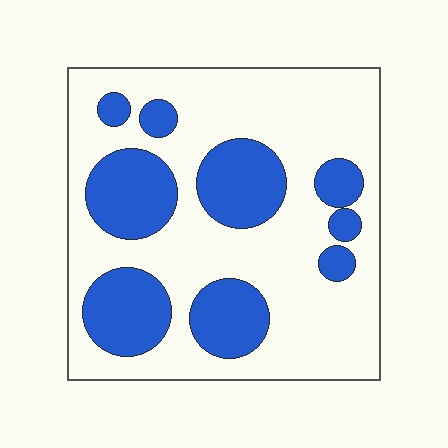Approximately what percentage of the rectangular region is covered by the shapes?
Approximately 30%.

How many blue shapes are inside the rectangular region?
9.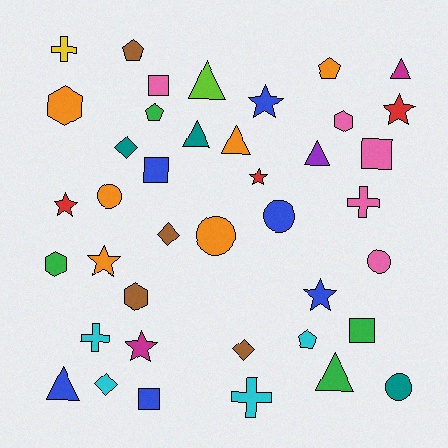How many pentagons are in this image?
There are 4 pentagons.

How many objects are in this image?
There are 40 objects.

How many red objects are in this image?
There are 3 red objects.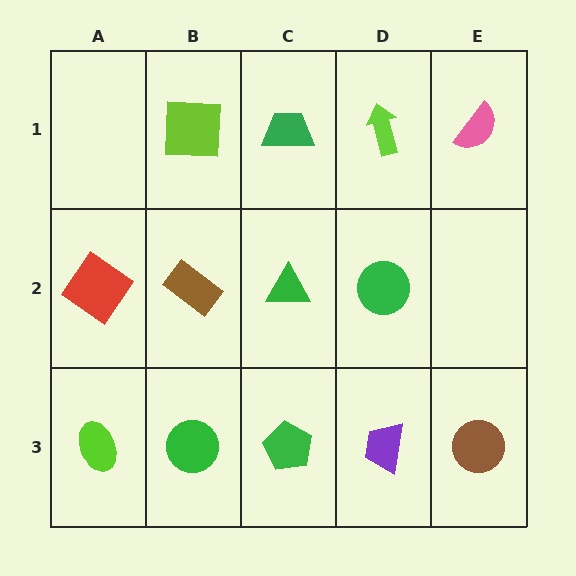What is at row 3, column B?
A green circle.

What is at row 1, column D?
A lime arrow.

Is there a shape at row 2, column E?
No, that cell is empty.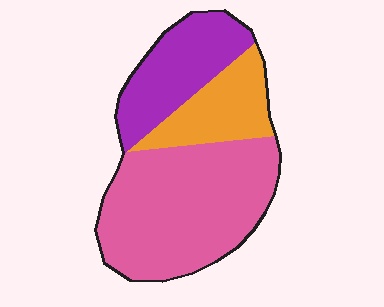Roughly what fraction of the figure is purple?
Purple covers 25% of the figure.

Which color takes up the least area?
Orange, at roughly 20%.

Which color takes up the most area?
Pink, at roughly 55%.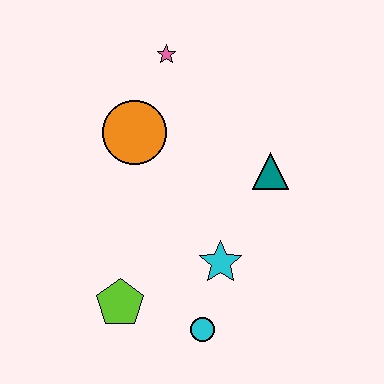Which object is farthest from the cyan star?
The pink star is farthest from the cyan star.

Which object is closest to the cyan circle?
The cyan star is closest to the cyan circle.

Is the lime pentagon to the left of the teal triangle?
Yes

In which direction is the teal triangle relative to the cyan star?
The teal triangle is above the cyan star.